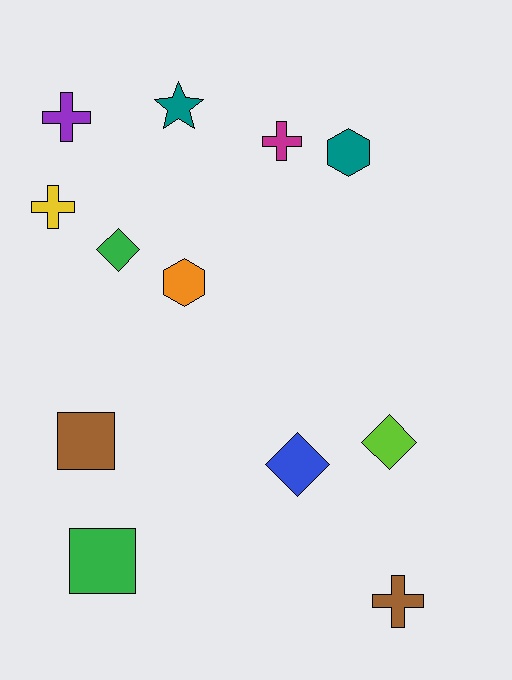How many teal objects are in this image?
There are 2 teal objects.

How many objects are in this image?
There are 12 objects.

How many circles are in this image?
There are no circles.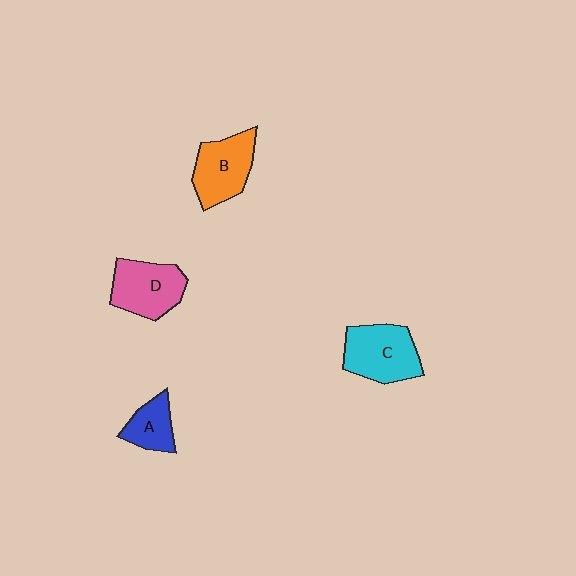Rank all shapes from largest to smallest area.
From largest to smallest: C (cyan), D (pink), B (orange), A (blue).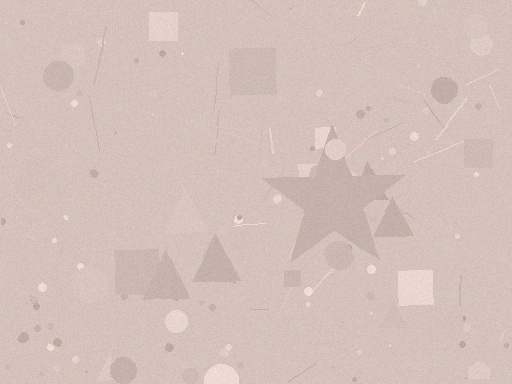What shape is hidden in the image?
A star is hidden in the image.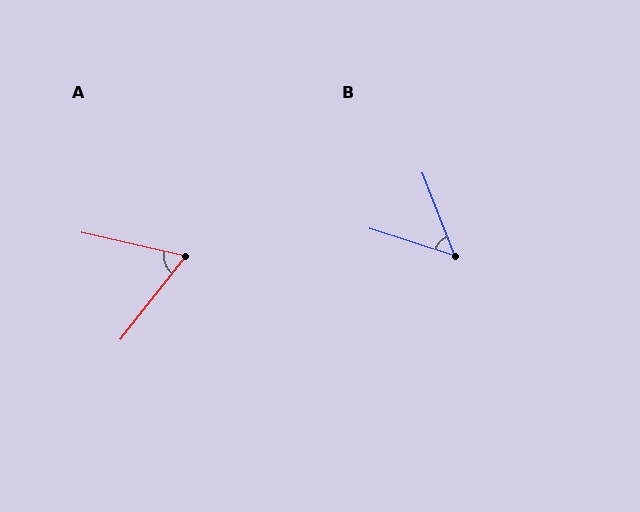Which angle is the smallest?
B, at approximately 51 degrees.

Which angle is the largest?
A, at approximately 65 degrees.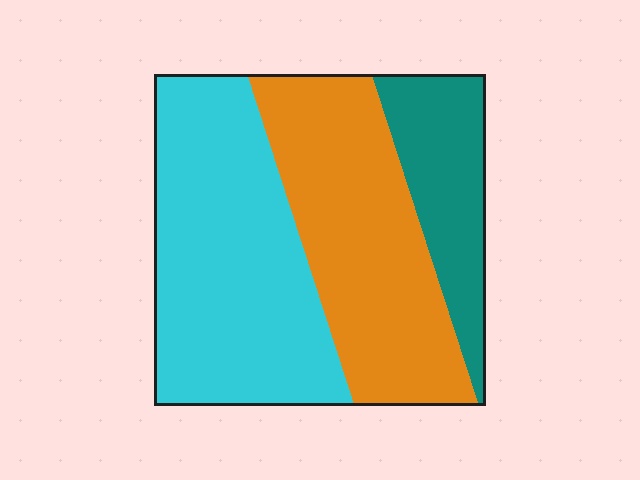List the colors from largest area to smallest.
From largest to smallest: cyan, orange, teal.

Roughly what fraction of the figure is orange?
Orange covers 37% of the figure.